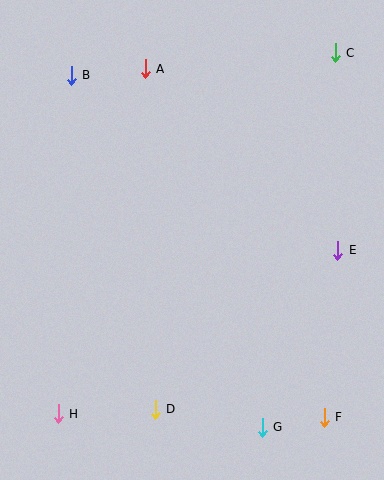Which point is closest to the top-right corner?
Point C is closest to the top-right corner.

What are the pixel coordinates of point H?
Point H is at (58, 414).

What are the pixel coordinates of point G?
Point G is at (262, 427).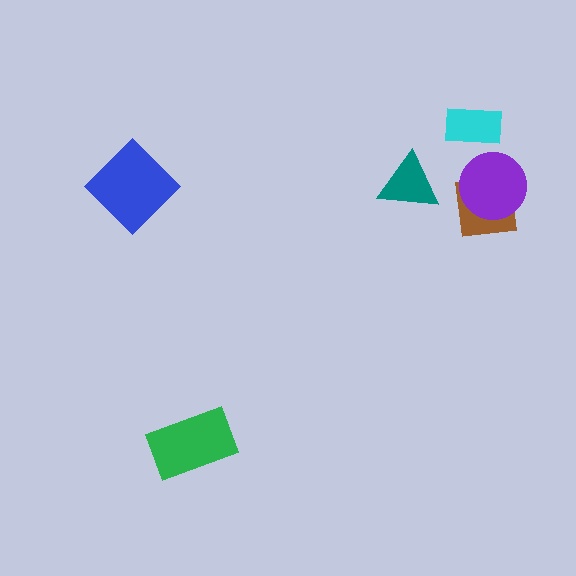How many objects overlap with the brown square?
1 object overlaps with the brown square.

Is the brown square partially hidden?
Yes, it is partially covered by another shape.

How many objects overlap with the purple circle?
1 object overlaps with the purple circle.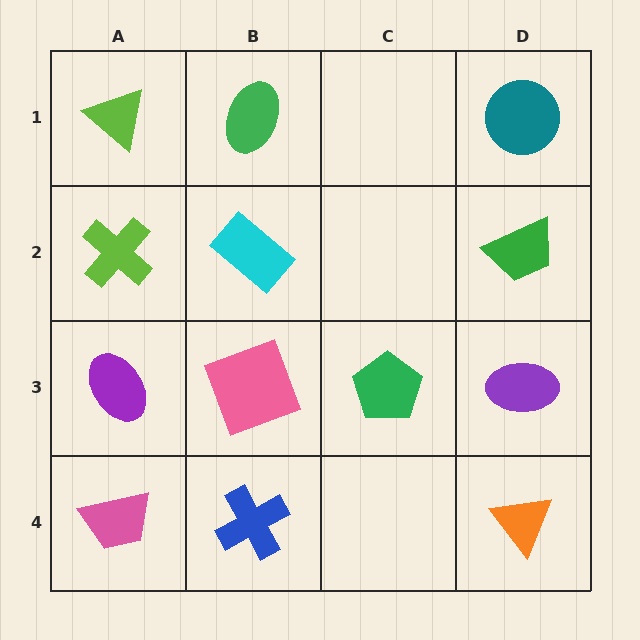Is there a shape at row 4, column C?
No, that cell is empty.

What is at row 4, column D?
An orange triangle.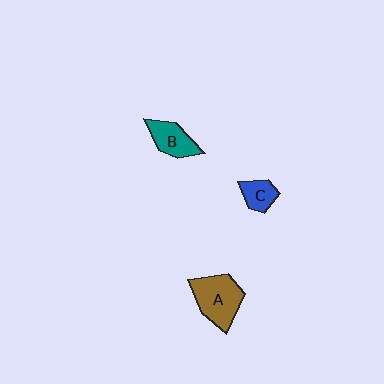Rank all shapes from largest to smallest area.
From largest to smallest: A (brown), B (teal), C (blue).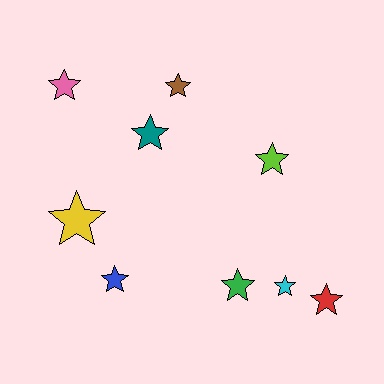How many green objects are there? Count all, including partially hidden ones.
There is 1 green object.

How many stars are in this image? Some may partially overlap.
There are 9 stars.